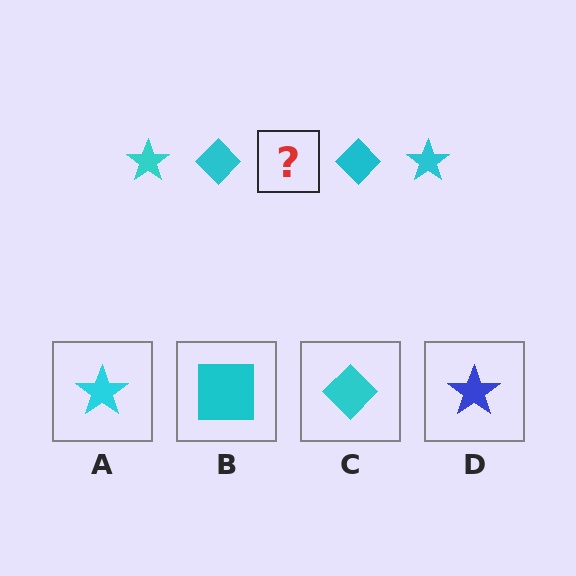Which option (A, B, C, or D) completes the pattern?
A.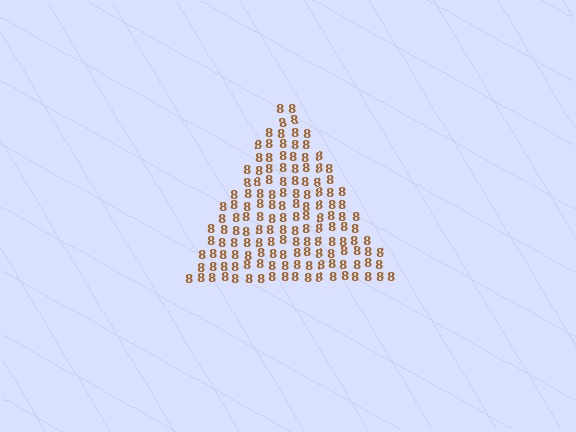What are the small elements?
The small elements are digit 8's.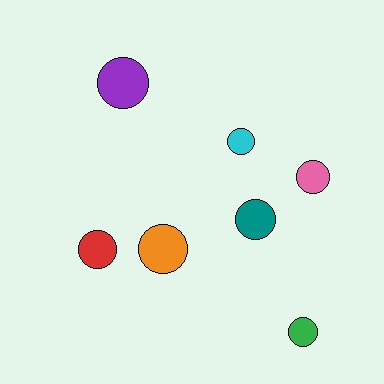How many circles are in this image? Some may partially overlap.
There are 7 circles.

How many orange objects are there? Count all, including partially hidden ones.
There is 1 orange object.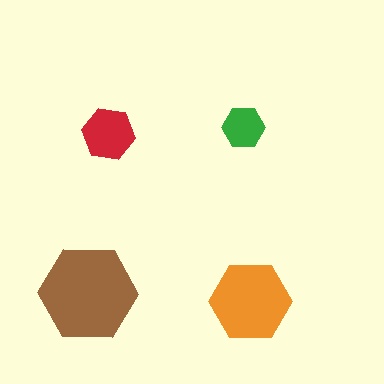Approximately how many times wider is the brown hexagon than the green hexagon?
About 2.5 times wider.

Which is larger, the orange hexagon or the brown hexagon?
The brown one.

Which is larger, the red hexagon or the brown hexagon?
The brown one.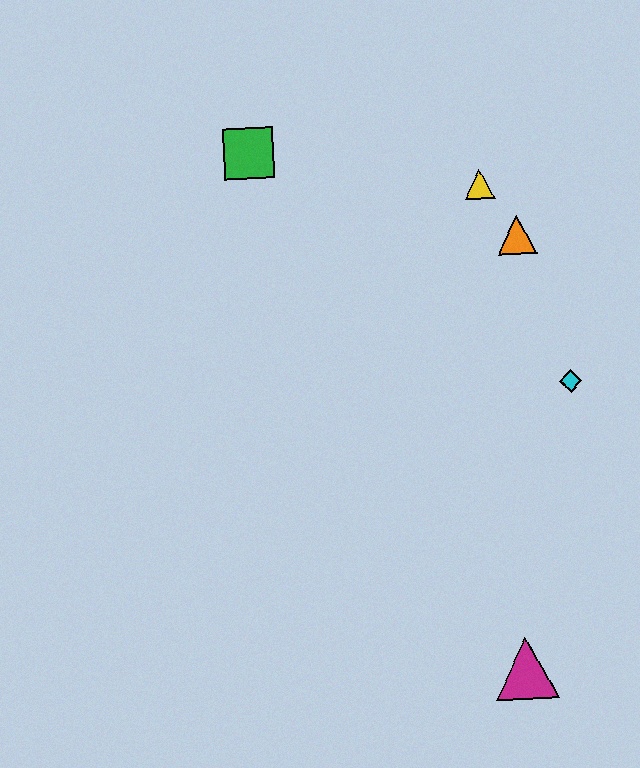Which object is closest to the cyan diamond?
The orange triangle is closest to the cyan diamond.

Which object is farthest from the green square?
The magenta triangle is farthest from the green square.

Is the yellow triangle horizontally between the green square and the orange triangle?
Yes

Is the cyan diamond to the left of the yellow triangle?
No